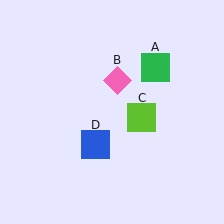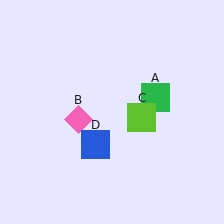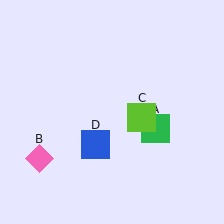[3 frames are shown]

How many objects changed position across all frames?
2 objects changed position: green square (object A), pink diamond (object B).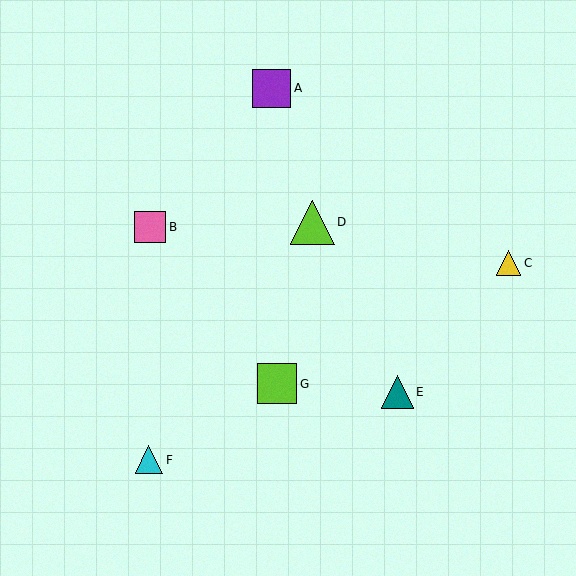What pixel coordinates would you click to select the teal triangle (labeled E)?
Click at (397, 392) to select the teal triangle E.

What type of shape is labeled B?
Shape B is a pink square.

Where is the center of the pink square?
The center of the pink square is at (150, 227).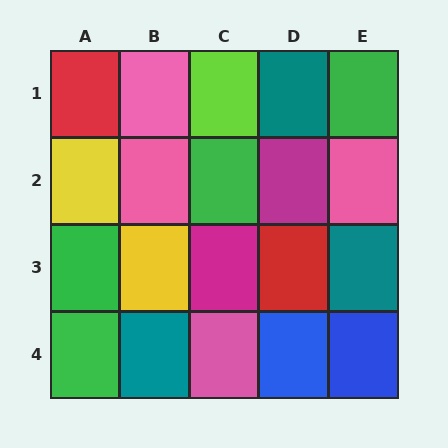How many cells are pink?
4 cells are pink.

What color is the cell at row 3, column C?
Magenta.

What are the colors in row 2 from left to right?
Yellow, pink, green, magenta, pink.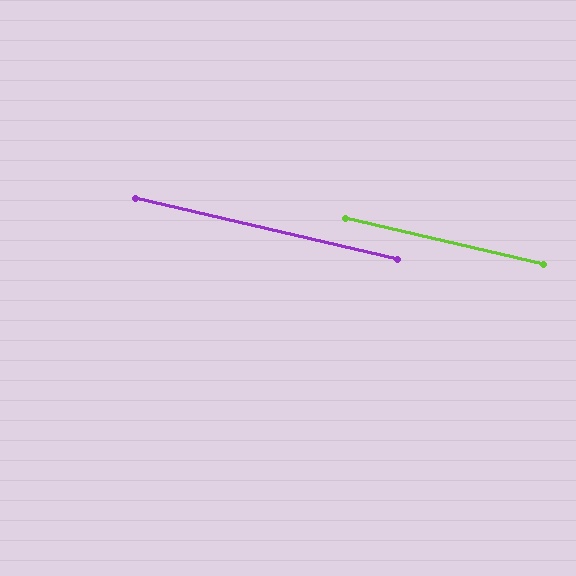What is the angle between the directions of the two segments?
Approximately 0 degrees.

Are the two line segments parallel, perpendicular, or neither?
Parallel — their directions differ by only 0.3°.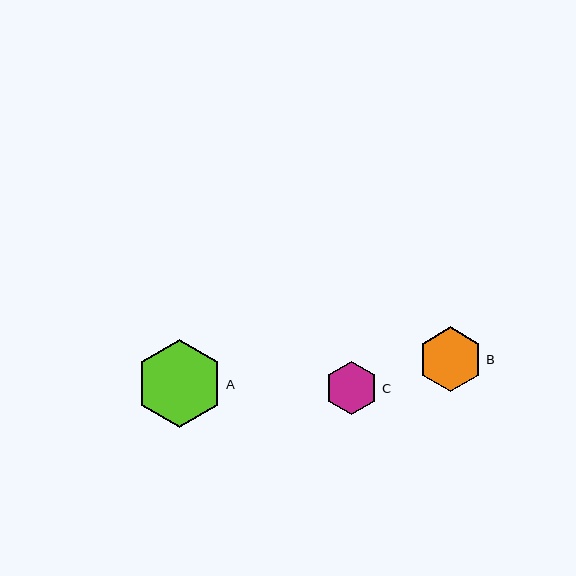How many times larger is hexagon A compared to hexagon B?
Hexagon A is approximately 1.4 times the size of hexagon B.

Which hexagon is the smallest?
Hexagon C is the smallest with a size of approximately 53 pixels.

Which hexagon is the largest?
Hexagon A is the largest with a size of approximately 88 pixels.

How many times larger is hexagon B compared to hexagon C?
Hexagon B is approximately 1.2 times the size of hexagon C.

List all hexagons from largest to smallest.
From largest to smallest: A, B, C.